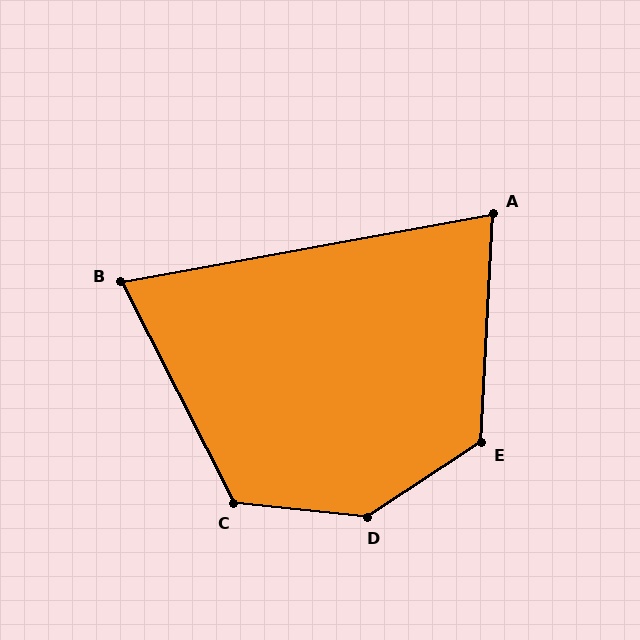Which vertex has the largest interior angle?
D, at approximately 141 degrees.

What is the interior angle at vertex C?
Approximately 123 degrees (obtuse).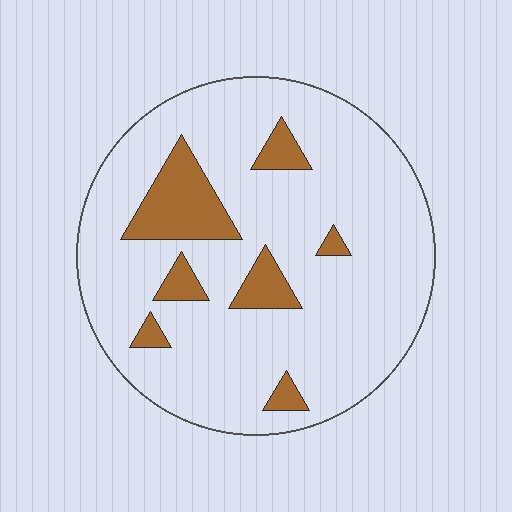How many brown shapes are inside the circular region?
7.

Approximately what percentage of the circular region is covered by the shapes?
Approximately 15%.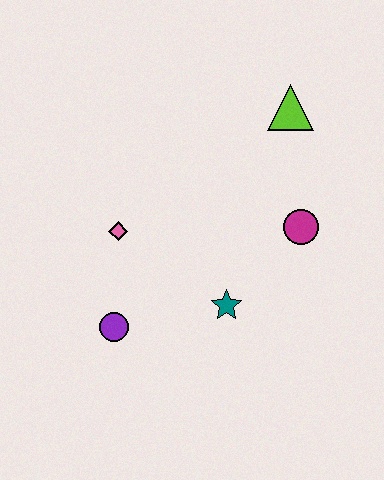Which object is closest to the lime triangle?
The magenta circle is closest to the lime triangle.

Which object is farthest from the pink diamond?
The lime triangle is farthest from the pink diamond.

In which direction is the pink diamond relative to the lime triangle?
The pink diamond is to the left of the lime triangle.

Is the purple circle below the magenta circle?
Yes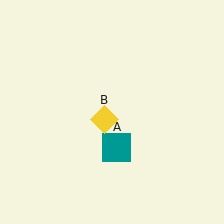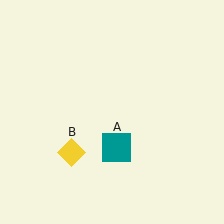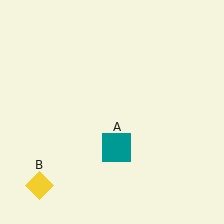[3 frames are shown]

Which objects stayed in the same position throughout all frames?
Teal square (object A) remained stationary.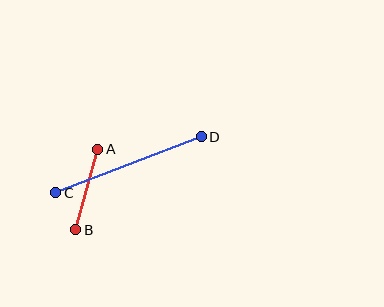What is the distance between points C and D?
The distance is approximately 156 pixels.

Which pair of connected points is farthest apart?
Points C and D are farthest apart.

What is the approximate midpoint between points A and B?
The midpoint is at approximately (87, 190) pixels.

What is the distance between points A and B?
The distance is approximately 84 pixels.